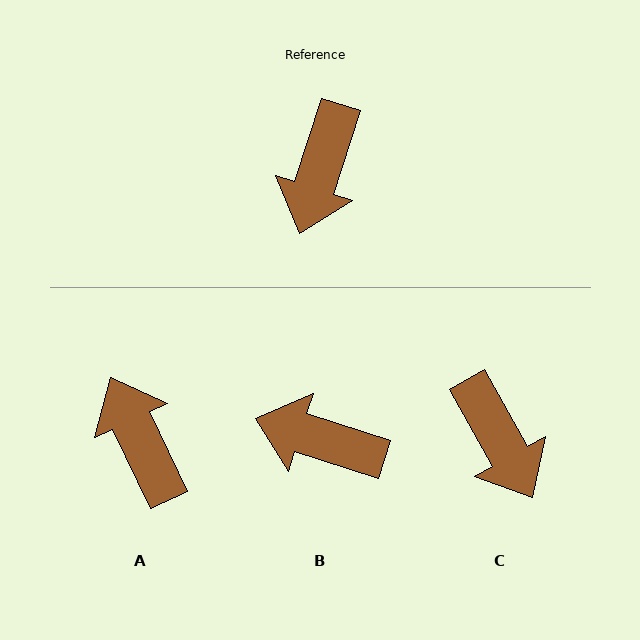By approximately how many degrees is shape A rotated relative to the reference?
Approximately 137 degrees clockwise.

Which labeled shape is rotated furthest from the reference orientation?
A, about 137 degrees away.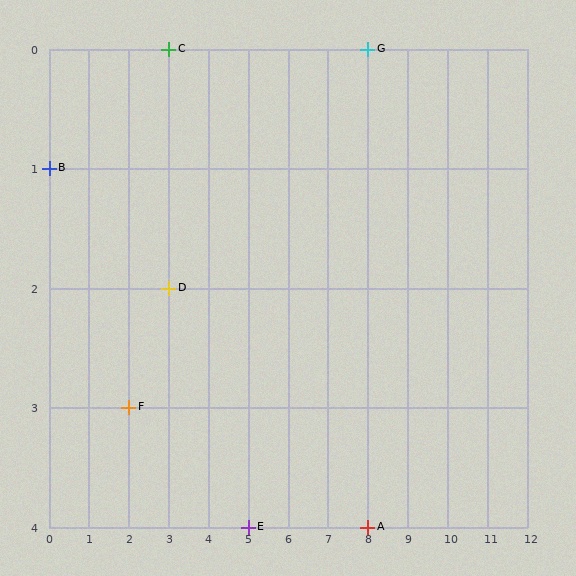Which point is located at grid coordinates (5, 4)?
Point E is at (5, 4).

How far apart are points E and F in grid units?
Points E and F are 3 columns and 1 row apart (about 3.2 grid units diagonally).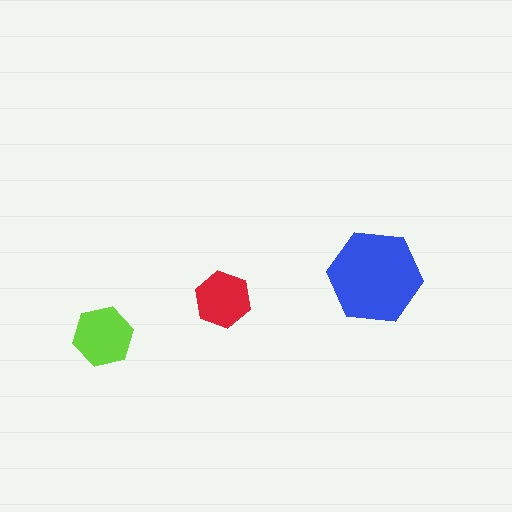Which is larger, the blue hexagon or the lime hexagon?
The blue one.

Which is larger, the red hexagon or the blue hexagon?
The blue one.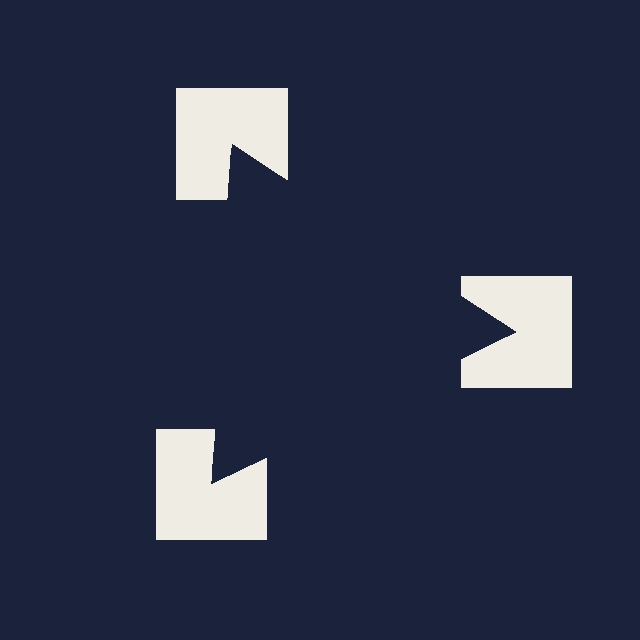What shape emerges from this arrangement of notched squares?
An illusory triangle — its edges are inferred from the aligned wedge cuts in the notched squares, not physically drawn.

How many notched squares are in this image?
There are 3 — one at each vertex of the illusory triangle.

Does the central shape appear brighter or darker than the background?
It typically appears slightly darker than the background, even though no actual brightness change is drawn.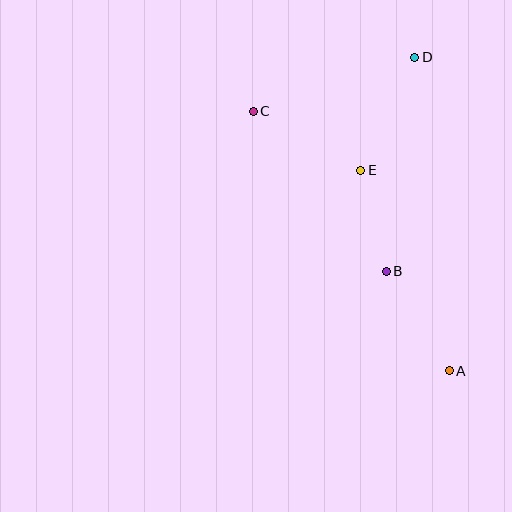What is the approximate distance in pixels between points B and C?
The distance between B and C is approximately 208 pixels.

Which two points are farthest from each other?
Points A and C are farthest from each other.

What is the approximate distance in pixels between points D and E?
The distance between D and E is approximately 125 pixels.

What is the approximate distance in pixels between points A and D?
The distance between A and D is approximately 315 pixels.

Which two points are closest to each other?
Points B and E are closest to each other.